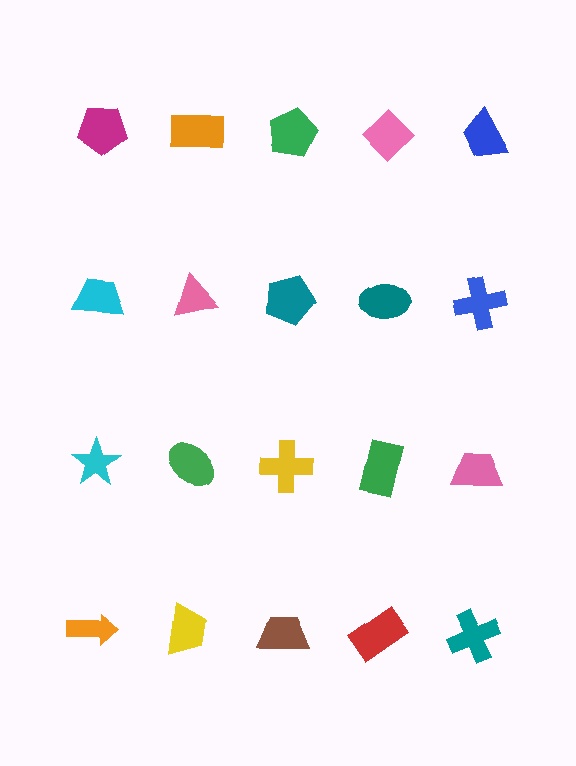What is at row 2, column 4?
A teal ellipse.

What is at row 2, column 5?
A blue cross.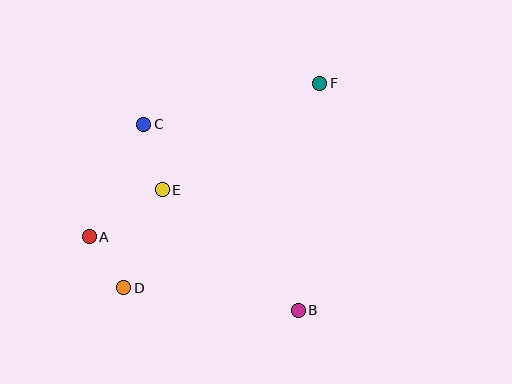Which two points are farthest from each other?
Points D and F are farthest from each other.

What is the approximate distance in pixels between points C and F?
The distance between C and F is approximately 181 pixels.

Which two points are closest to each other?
Points A and D are closest to each other.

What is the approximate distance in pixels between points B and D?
The distance between B and D is approximately 176 pixels.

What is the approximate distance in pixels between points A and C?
The distance between A and C is approximately 125 pixels.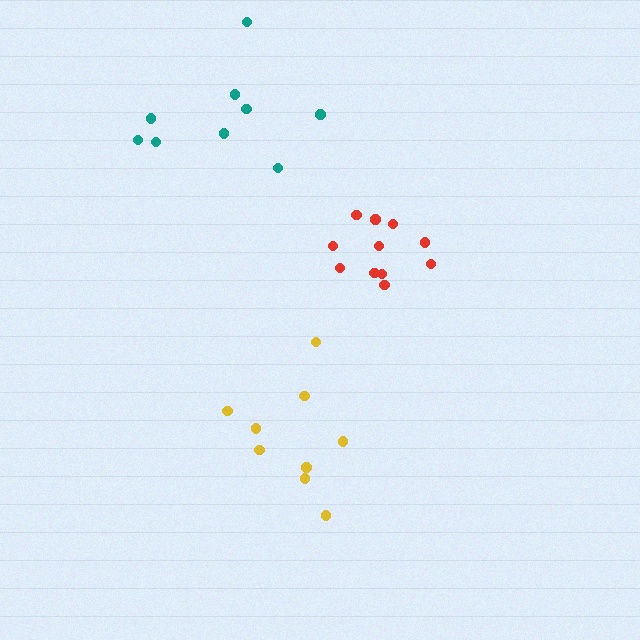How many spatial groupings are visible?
There are 3 spatial groupings.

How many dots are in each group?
Group 1: 11 dots, Group 2: 9 dots, Group 3: 9 dots (29 total).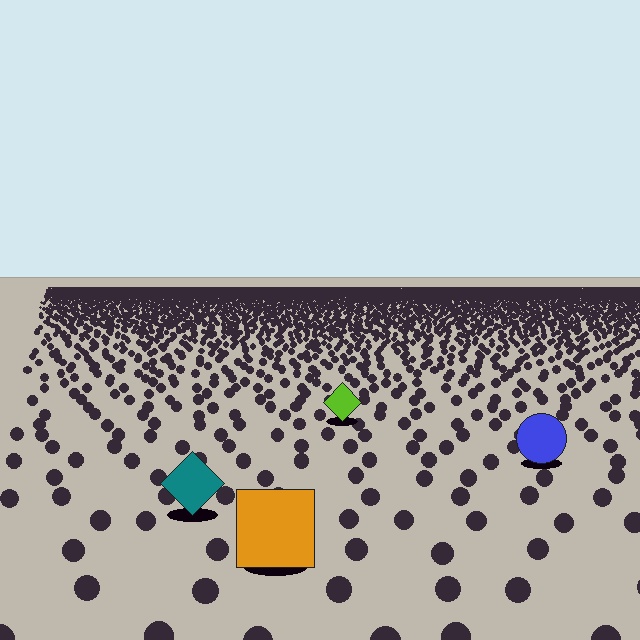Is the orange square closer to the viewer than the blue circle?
Yes. The orange square is closer — you can tell from the texture gradient: the ground texture is coarser near it.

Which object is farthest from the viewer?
The lime diamond is farthest from the viewer. It appears smaller and the ground texture around it is denser.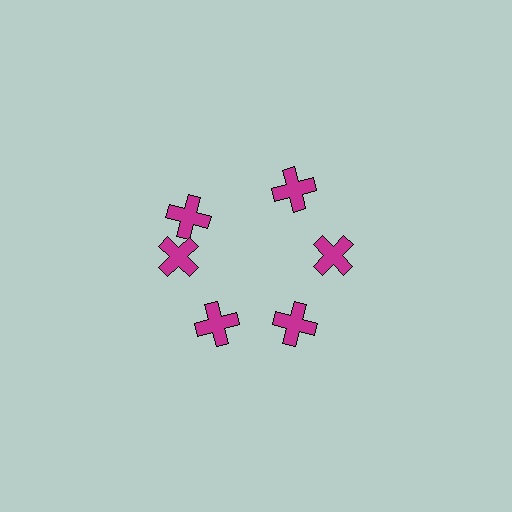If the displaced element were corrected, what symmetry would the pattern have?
It would have 6-fold rotational symmetry — the pattern would map onto itself every 60 degrees.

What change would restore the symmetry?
The symmetry would be restored by rotating it back into even spacing with its neighbors so that all 6 crosses sit at equal angles and equal distance from the center.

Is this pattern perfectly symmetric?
No. The 6 magenta crosses are arranged in a ring, but one element near the 11 o'clock position is rotated out of alignment along the ring, breaking the 6-fold rotational symmetry.